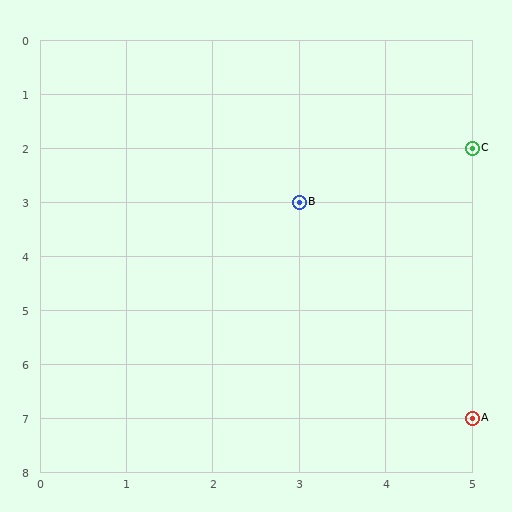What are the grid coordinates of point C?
Point C is at grid coordinates (5, 2).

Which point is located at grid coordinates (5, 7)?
Point A is at (5, 7).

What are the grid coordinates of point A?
Point A is at grid coordinates (5, 7).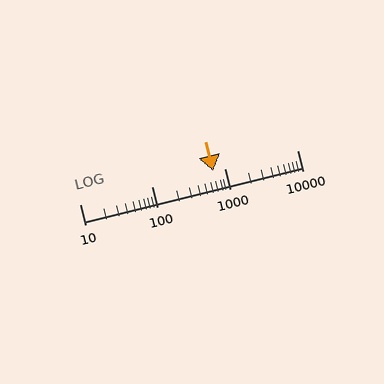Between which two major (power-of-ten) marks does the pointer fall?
The pointer is between 100 and 1000.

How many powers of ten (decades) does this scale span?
The scale spans 3 decades, from 10 to 10000.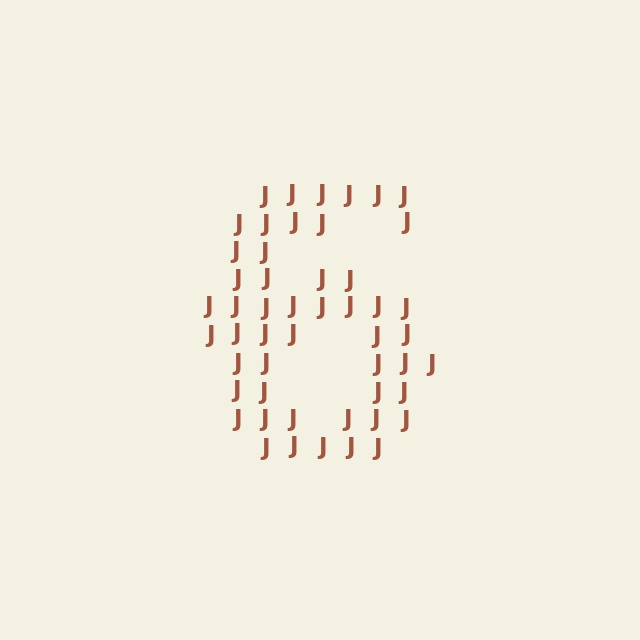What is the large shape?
The large shape is the digit 6.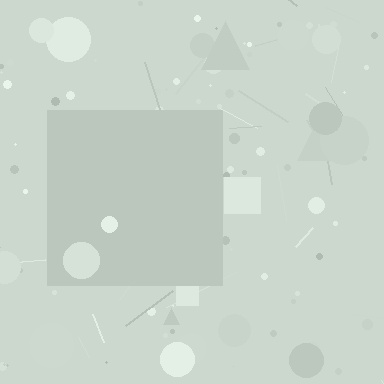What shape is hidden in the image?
A square is hidden in the image.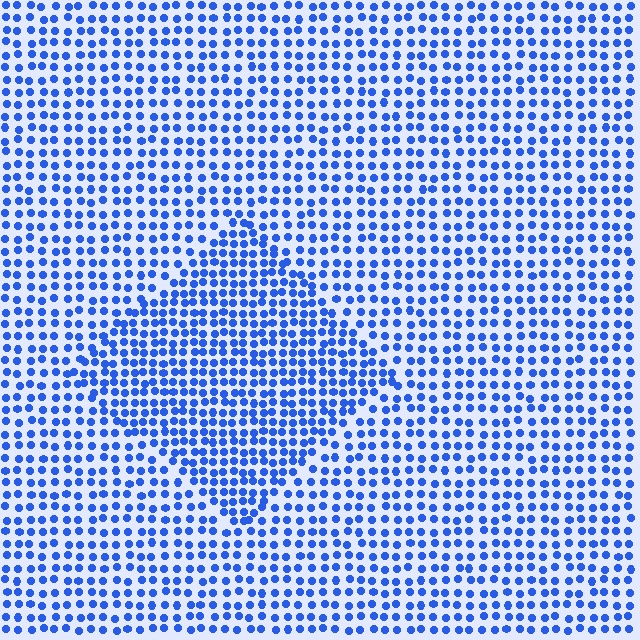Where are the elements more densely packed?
The elements are more densely packed inside the diamond boundary.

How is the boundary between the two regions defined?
The boundary is defined by a change in element density (approximately 1.5x ratio). All elements are the same color, size, and shape.